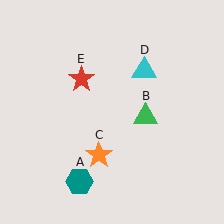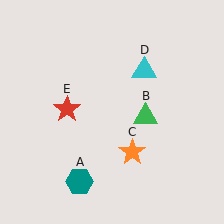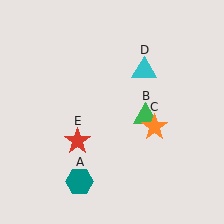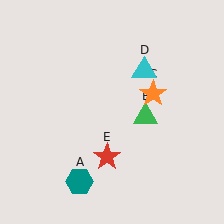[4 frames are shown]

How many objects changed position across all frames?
2 objects changed position: orange star (object C), red star (object E).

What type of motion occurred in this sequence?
The orange star (object C), red star (object E) rotated counterclockwise around the center of the scene.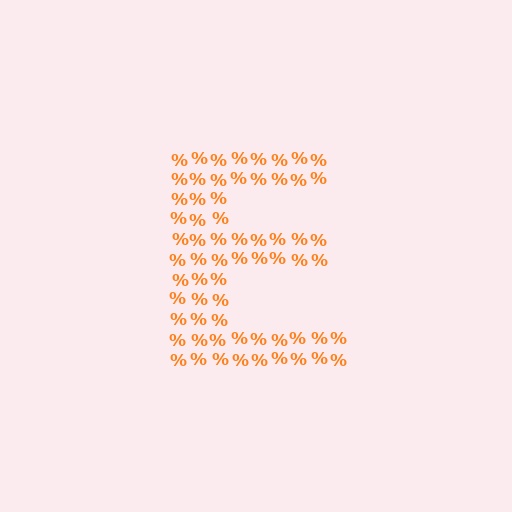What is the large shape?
The large shape is the letter E.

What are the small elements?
The small elements are percent signs.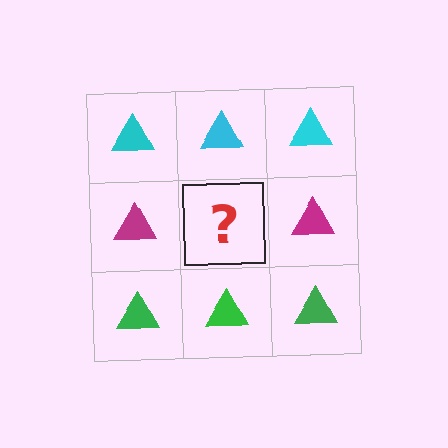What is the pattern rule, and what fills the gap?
The rule is that each row has a consistent color. The gap should be filled with a magenta triangle.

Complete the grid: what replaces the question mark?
The question mark should be replaced with a magenta triangle.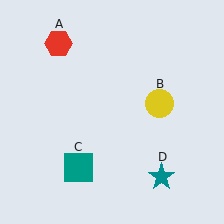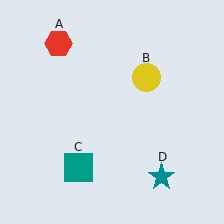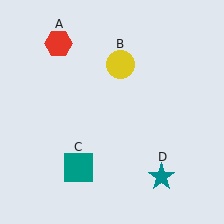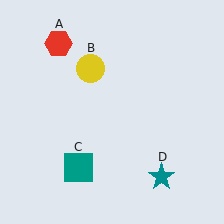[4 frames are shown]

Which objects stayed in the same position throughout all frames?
Red hexagon (object A) and teal square (object C) and teal star (object D) remained stationary.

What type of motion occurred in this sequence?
The yellow circle (object B) rotated counterclockwise around the center of the scene.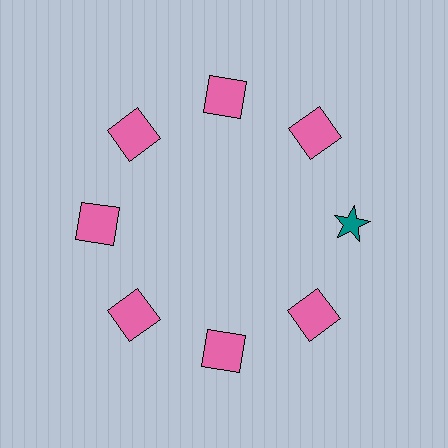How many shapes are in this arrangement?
There are 8 shapes arranged in a ring pattern.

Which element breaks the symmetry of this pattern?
The teal star at roughly the 3 o'clock position breaks the symmetry. All other shapes are pink squares.